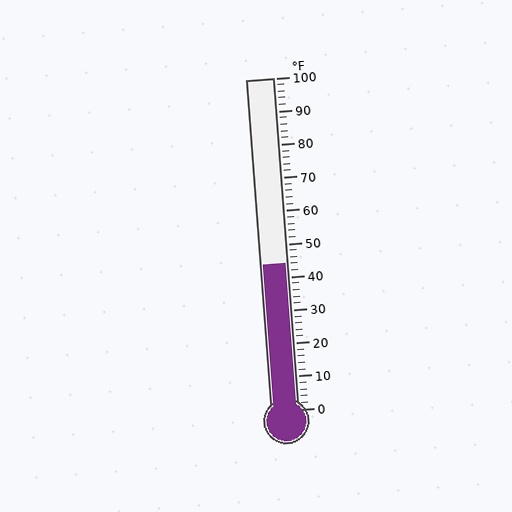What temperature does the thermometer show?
The thermometer shows approximately 44°F.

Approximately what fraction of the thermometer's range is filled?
The thermometer is filled to approximately 45% of its range.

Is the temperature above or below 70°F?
The temperature is below 70°F.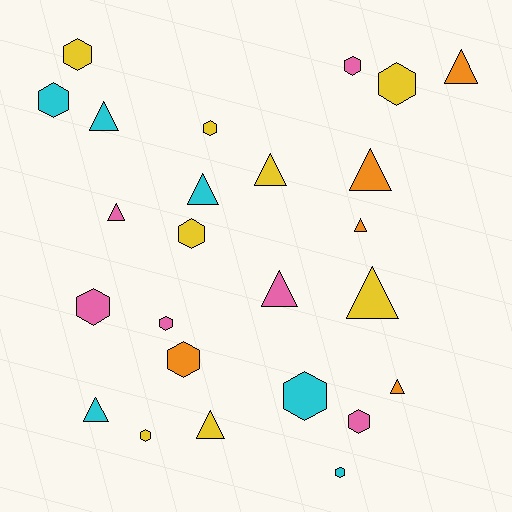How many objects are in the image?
There are 25 objects.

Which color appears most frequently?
Yellow, with 8 objects.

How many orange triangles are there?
There are 4 orange triangles.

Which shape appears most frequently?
Hexagon, with 13 objects.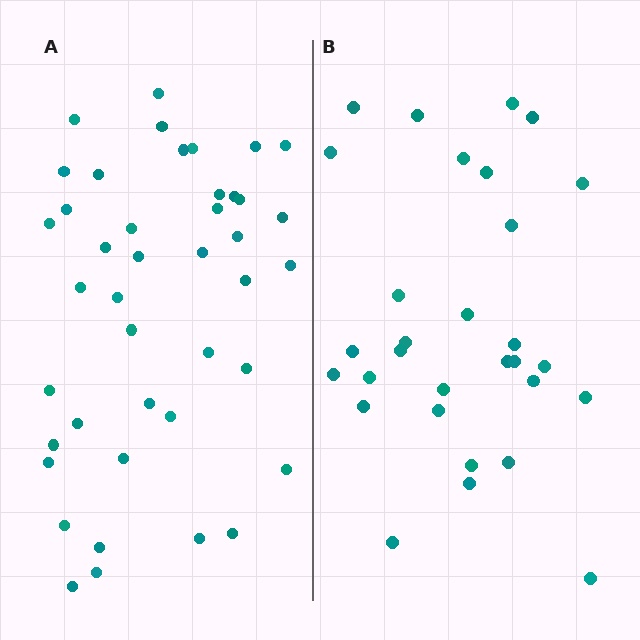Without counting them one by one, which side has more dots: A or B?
Region A (the left region) has more dots.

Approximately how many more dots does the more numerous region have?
Region A has roughly 12 or so more dots than region B.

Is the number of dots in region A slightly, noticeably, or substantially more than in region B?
Region A has noticeably more, but not dramatically so. The ratio is roughly 1.4 to 1.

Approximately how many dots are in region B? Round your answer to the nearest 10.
About 30 dots.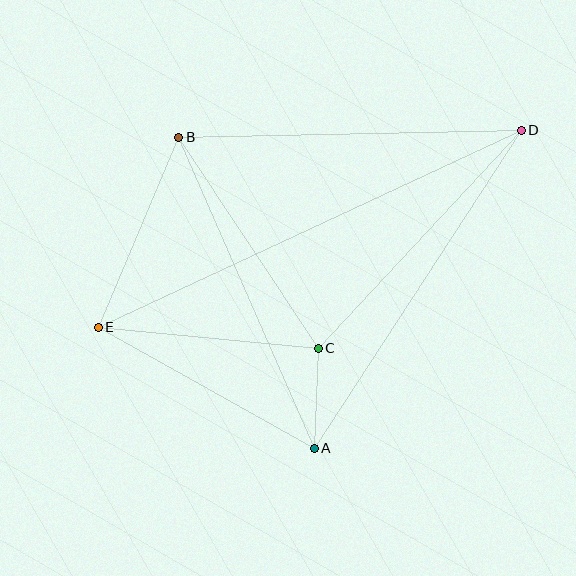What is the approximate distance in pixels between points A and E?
The distance between A and E is approximately 247 pixels.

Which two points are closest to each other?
Points A and C are closest to each other.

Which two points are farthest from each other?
Points D and E are farthest from each other.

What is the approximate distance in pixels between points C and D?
The distance between C and D is approximately 298 pixels.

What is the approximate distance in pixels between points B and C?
The distance between B and C is approximately 253 pixels.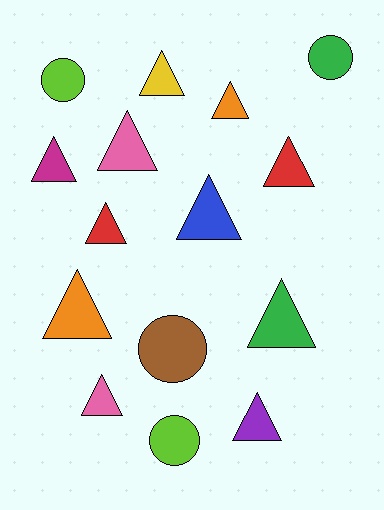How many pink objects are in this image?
There are 2 pink objects.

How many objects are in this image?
There are 15 objects.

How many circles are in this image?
There are 4 circles.